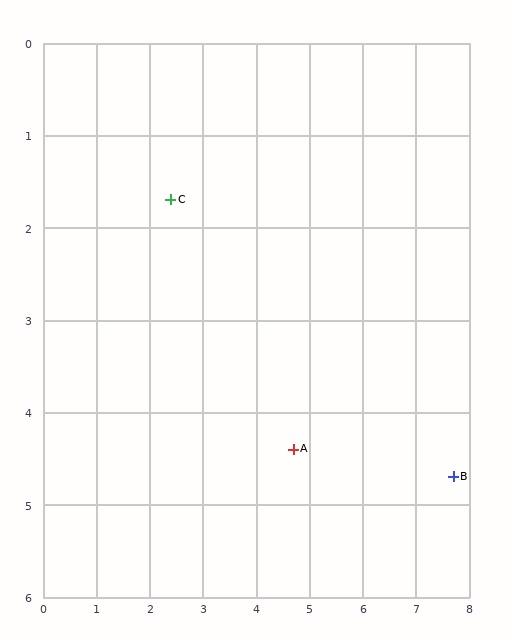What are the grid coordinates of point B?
Point B is at approximately (7.7, 4.7).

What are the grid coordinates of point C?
Point C is at approximately (2.4, 1.7).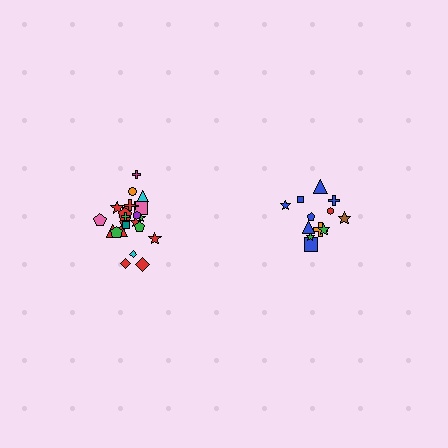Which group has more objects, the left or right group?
The left group.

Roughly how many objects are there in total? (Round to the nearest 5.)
Roughly 35 objects in total.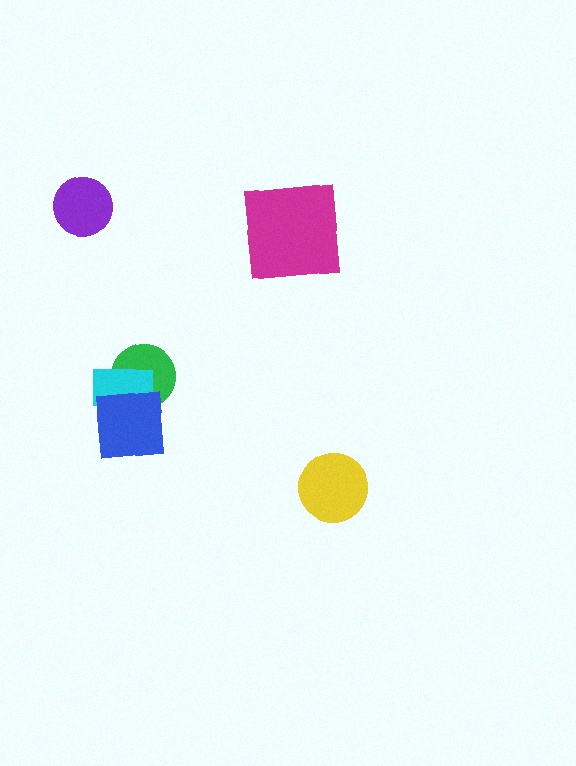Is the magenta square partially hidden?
No, no other shape covers it.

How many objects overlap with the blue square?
2 objects overlap with the blue square.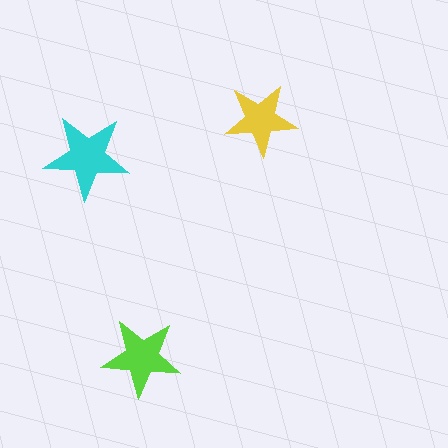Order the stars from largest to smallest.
the cyan one, the lime one, the yellow one.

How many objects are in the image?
There are 3 objects in the image.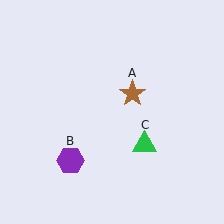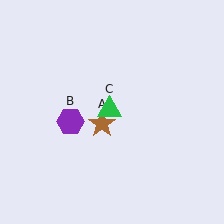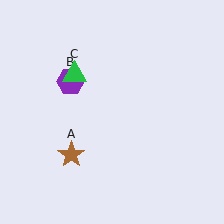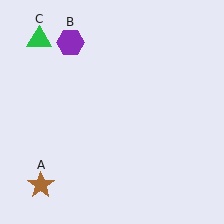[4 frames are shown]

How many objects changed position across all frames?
3 objects changed position: brown star (object A), purple hexagon (object B), green triangle (object C).